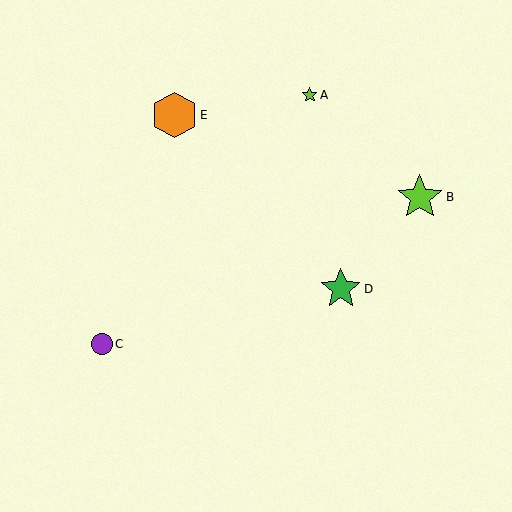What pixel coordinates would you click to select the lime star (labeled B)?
Click at (420, 197) to select the lime star B.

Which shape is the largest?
The orange hexagon (labeled E) is the largest.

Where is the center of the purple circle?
The center of the purple circle is at (102, 344).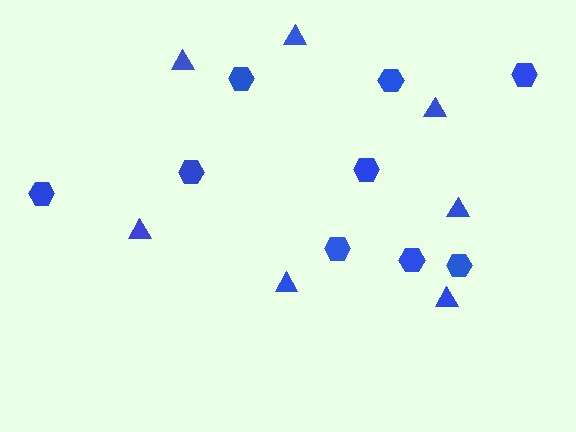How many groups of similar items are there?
There are 2 groups: one group of triangles (7) and one group of hexagons (9).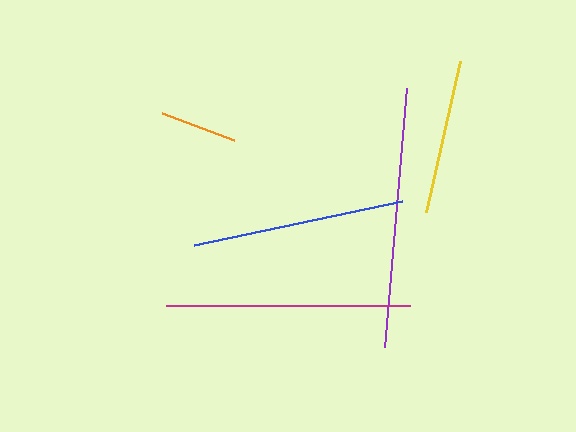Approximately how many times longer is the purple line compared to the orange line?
The purple line is approximately 3.4 times the length of the orange line.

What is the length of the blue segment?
The blue segment is approximately 213 pixels long.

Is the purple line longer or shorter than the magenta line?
The purple line is longer than the magenta line.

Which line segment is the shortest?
The orange line is the shortest at approximately 77 pixels.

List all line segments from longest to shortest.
From longest to shortest: purple, magenta, blue, yellow, orange.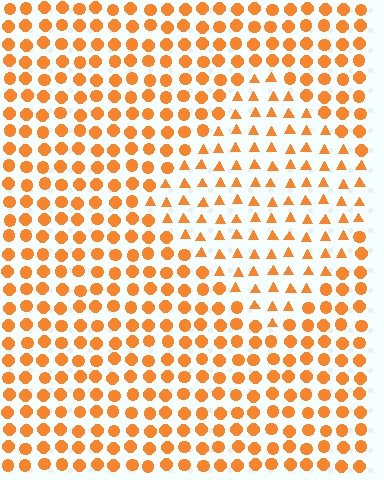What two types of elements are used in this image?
The image uses triangles inside the diamond region and circles outside it.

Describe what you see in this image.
The image is filled with small orange elements arranged in a uniform grid. A diamond-shaped region contains triangles, while the surrounding area contains circles. The boundary is defined purely by the change in element shape.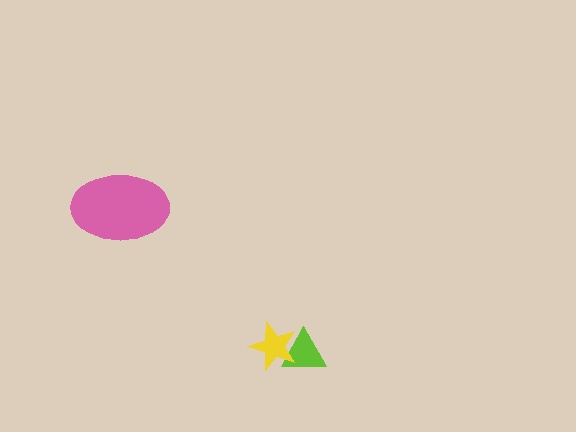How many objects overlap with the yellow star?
1 object overlaps with the yellow star.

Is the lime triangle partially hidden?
Yes, it is partially covered by another shape.